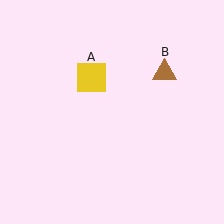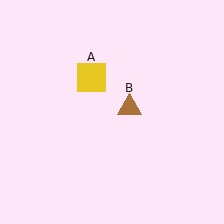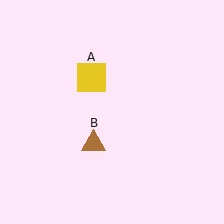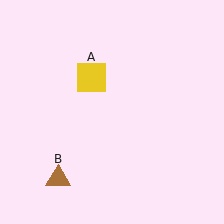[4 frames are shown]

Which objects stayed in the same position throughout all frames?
Yellow square (object A) remained stationary.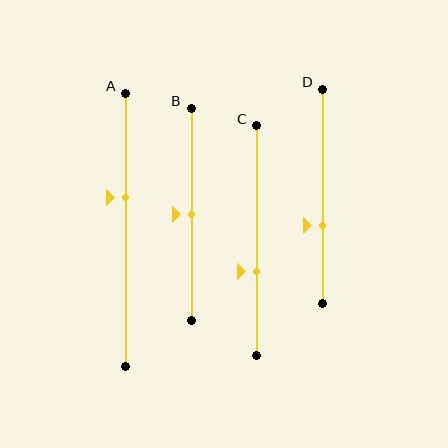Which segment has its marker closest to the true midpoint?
Segment B has its marker closest to the true midpoint.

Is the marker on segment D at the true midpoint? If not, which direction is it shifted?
No, the marker on segment D is shifted downward by about 14% of the segment length.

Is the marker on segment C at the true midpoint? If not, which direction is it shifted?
No, the marker on segment C is shifted downward by about 14% of the segment length.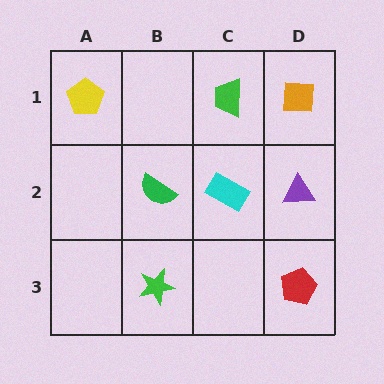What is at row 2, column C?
A cyan rectangle.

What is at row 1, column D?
An orange square.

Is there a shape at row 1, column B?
No, that cell is empty.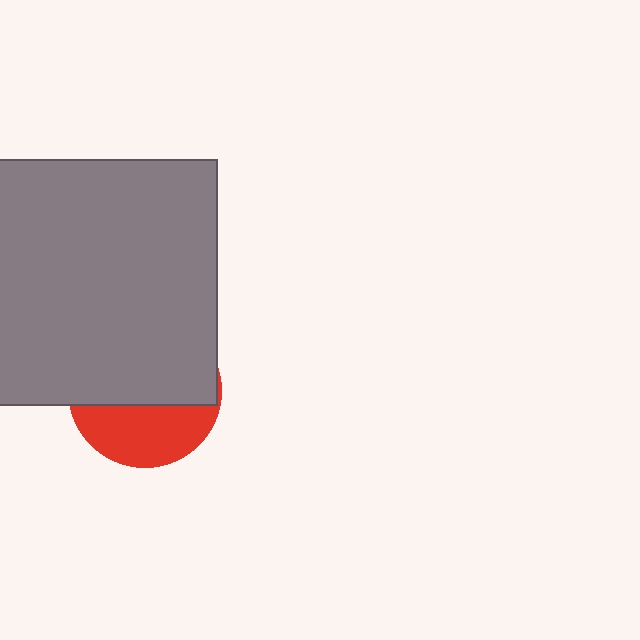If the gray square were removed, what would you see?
You would see the complete red circle.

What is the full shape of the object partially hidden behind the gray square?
The partially hidden object is a red circle.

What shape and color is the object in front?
The object in front is a gray square.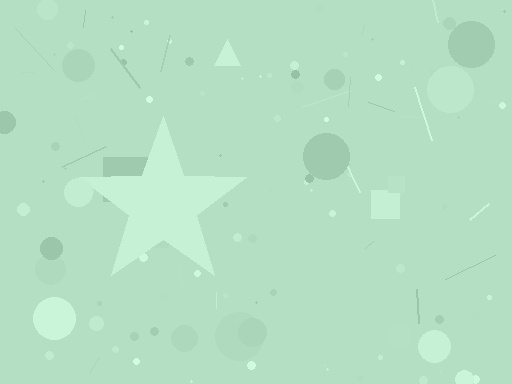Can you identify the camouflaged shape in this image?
The camouflaged shape is a star.